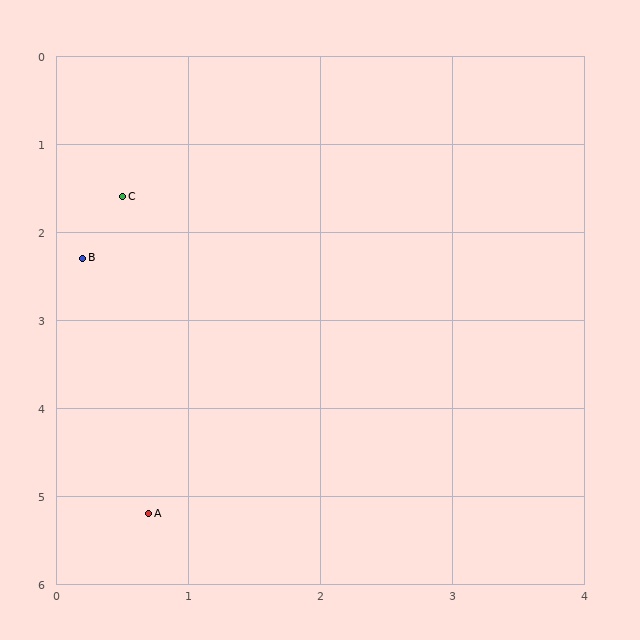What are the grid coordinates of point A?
Point A is at approximately (0.7, 5.2).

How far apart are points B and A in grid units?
Points B and A are about 2.9 grid units apart.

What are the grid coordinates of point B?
Point B is at approximately (0.2, 2.3).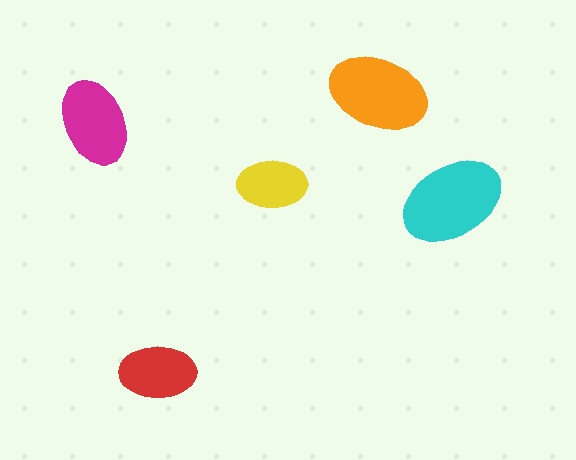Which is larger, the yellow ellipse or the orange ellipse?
The orange one.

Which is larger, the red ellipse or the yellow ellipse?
The red one.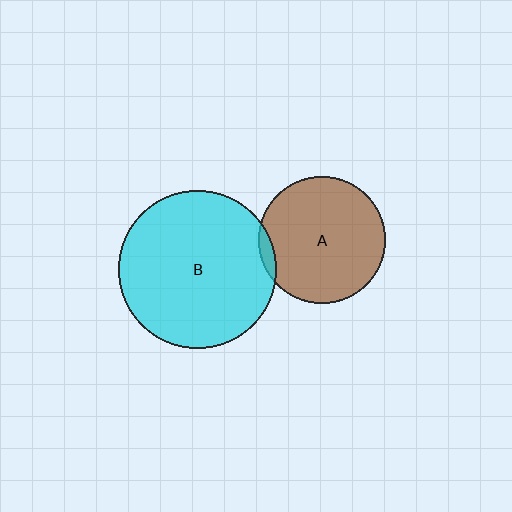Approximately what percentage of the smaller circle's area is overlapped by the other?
Approximately 5%.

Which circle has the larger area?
Circle B (cyan).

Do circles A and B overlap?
Yes.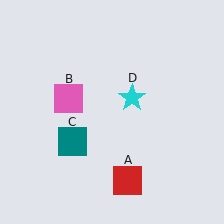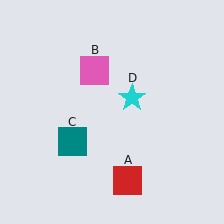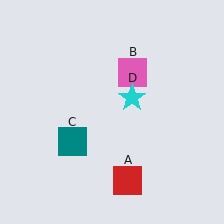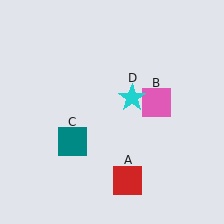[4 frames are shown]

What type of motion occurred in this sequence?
The pink square (object B) rotated clockwise around the center of the scene.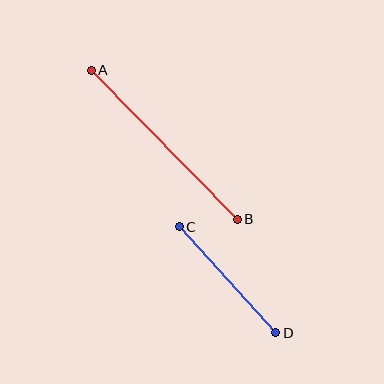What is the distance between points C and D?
The distance is approximately 144 pixels.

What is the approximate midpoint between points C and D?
The midpoint is at approximately (228, 280) pixels.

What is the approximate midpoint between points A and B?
The midpoint is at approximately (164, 145) pixels.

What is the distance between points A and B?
The distance is approximately 209 pixels.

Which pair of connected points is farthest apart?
Points A and B are farthest apart.